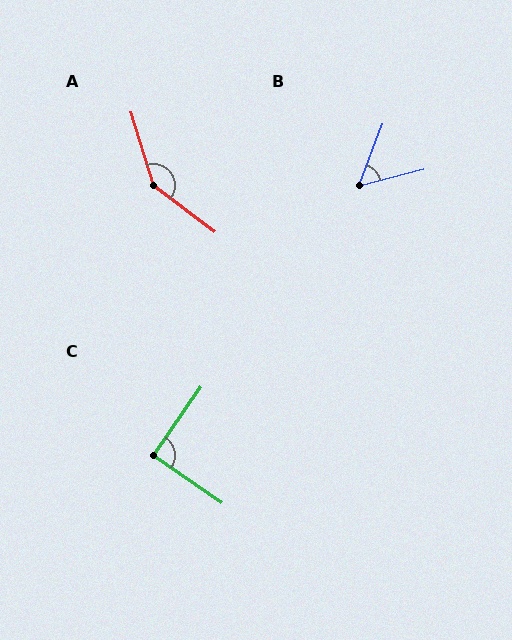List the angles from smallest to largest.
B (55°), C (90°), A (144°).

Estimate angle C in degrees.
Approximately 90 degrees.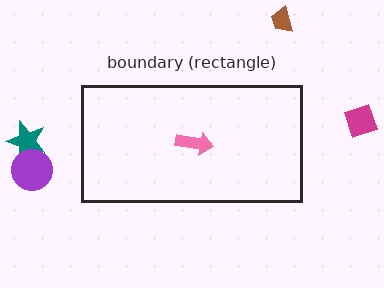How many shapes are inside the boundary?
1 inside, 4 outside.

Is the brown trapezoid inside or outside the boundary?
Outside.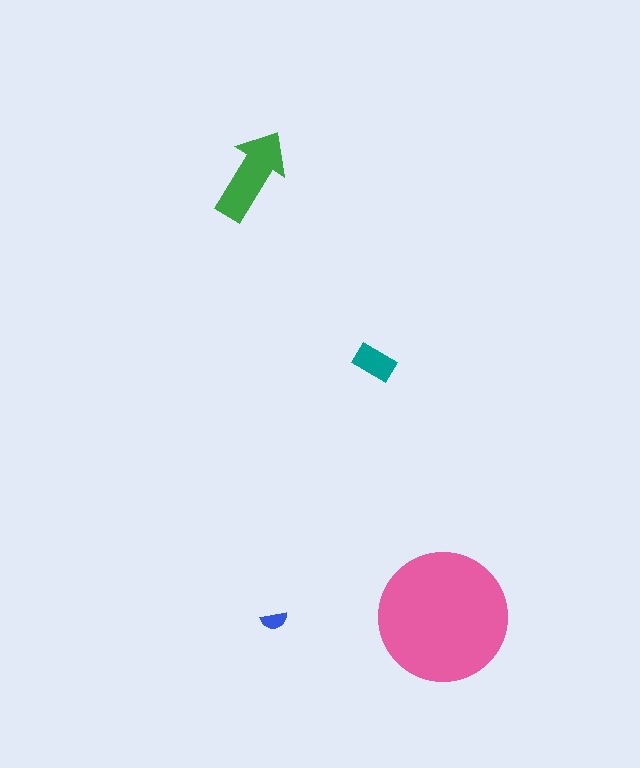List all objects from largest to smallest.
The pink circle, the green arrow, the teal rectangle, the blue semicircle.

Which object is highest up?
The green arrow is topmost.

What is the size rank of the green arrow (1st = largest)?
2nd.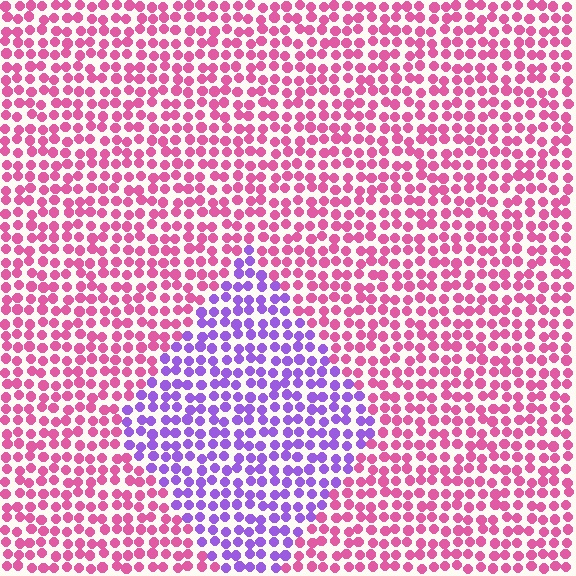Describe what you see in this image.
The image is filled with small pink elements in a uniform arrangement. A diamond-shaped region is visible where the elements are tinted to a slightly different hue, forming a subtle color boundary.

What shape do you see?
I see a diamond.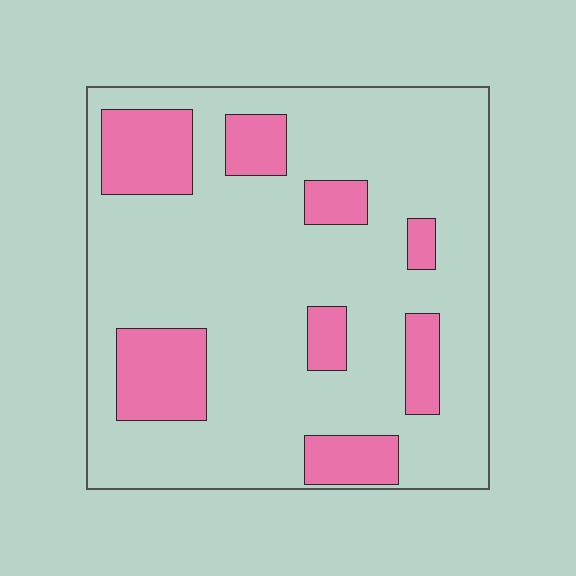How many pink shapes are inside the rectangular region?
8.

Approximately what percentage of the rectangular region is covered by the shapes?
Approximately 20%.